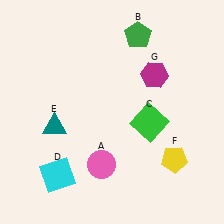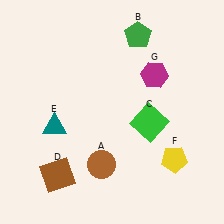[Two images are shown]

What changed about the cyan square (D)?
In Image 1, D is cyan. In Image 2, it changed to brown.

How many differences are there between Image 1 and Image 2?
There are 2 differences between the two images.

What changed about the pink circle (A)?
In Image 1, A is pink. In Image 2, it changed to brown.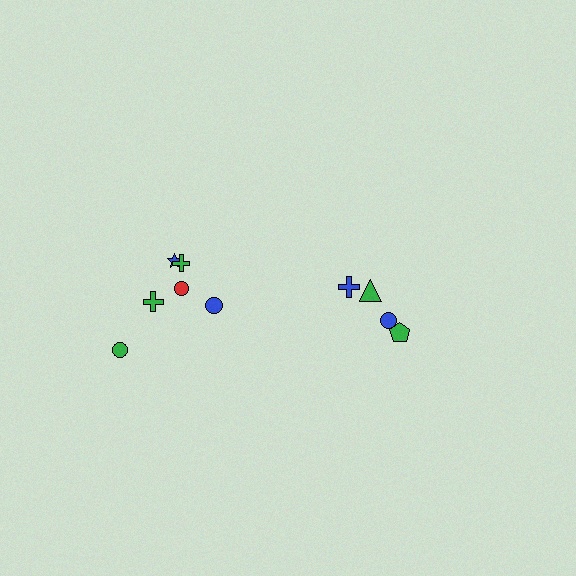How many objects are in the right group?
There are 4 objects.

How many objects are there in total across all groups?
There are 10 objects.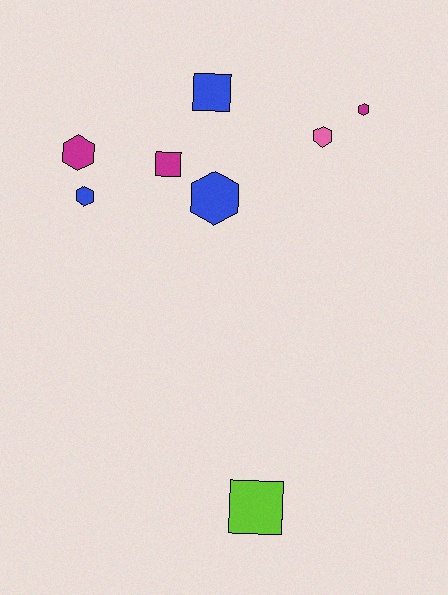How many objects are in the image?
There are 8 objects.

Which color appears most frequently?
Magenta, with 3 objects.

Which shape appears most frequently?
Hexagon, with 5 objects.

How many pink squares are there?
There are no pink squares.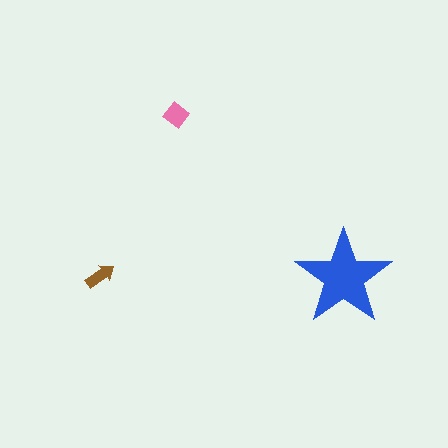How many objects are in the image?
There are 3 objects in the image.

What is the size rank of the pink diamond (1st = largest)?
2nd.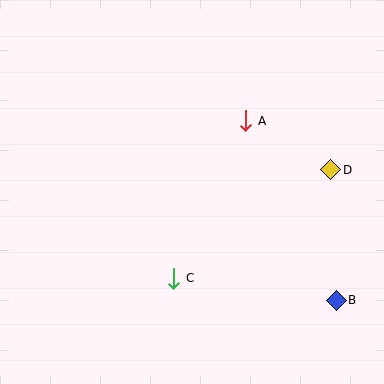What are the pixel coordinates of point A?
Point A is at (246, 121).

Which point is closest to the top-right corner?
Point D is closest to the top-right corner.